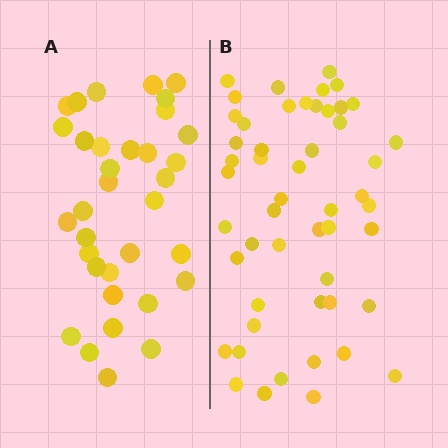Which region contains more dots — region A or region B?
Region B (the right region) has more dots.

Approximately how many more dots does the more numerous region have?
Region B has approximately 15 more dots than region A.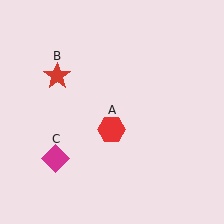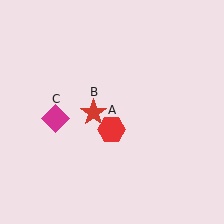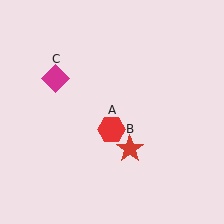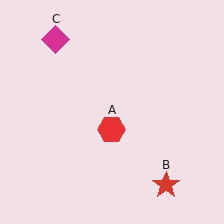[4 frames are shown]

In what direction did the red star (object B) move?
The red star (object B) moved down and to the right.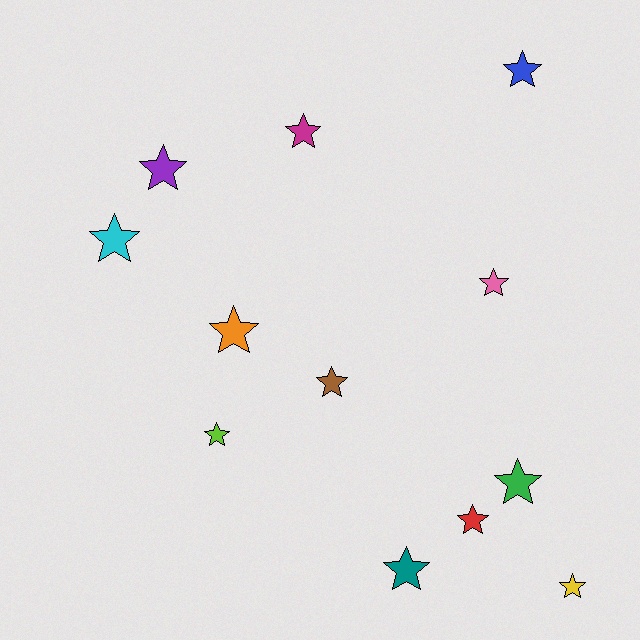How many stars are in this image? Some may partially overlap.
There are 12 stars.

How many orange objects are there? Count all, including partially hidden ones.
There is 1 orange object.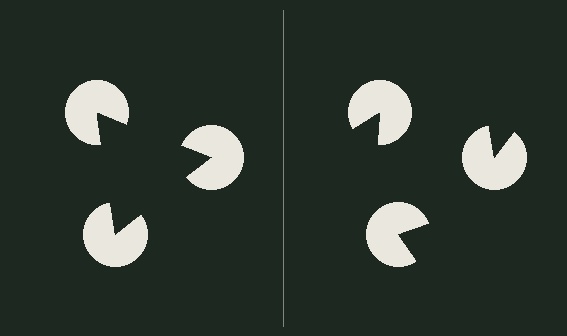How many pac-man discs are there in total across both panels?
6 — 3 on each side.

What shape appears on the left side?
An illusory triangle.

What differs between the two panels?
The pac-man discs are positioned identically on both sides; only the wedge orientations differ. On the left they align to a triangle; on the right they are misaligned.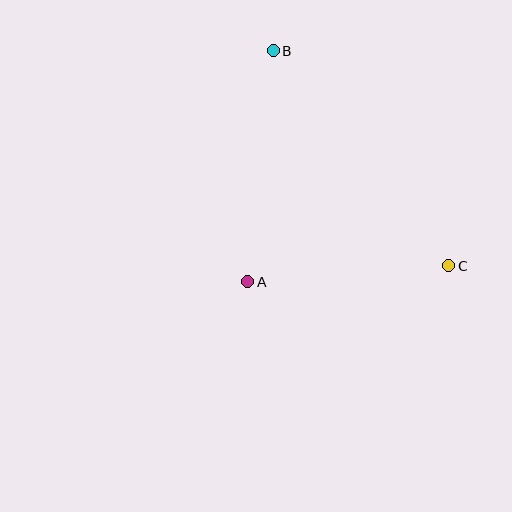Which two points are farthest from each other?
Points B and C are farthest from each other.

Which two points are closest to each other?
Points A and C are closest to each other.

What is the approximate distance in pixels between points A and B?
The distance between A and B is approximately 232 pixels.